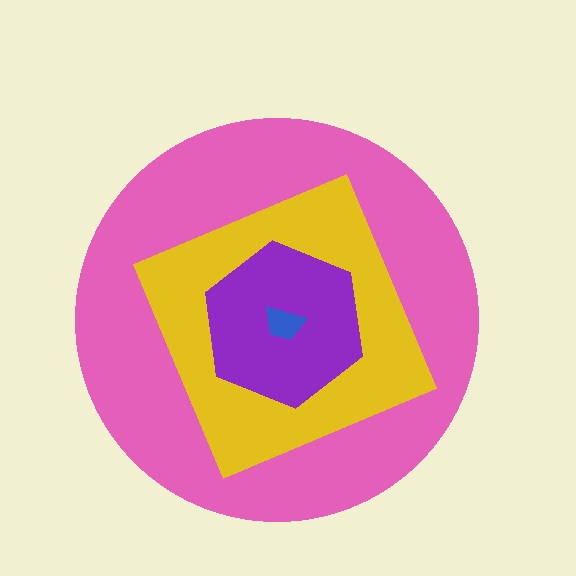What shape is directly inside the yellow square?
The purple hexagon.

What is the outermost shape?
The pink circle.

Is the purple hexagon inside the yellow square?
Yes.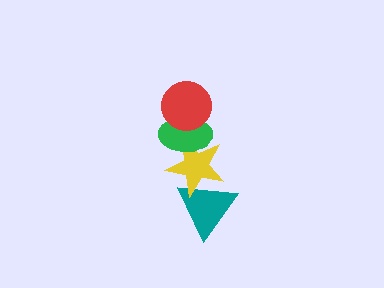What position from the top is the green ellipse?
The green ellipse is 2nd from the top.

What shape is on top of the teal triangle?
The yellow star is on top of the teal triangle.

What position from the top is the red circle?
The red circle is 1st from the top.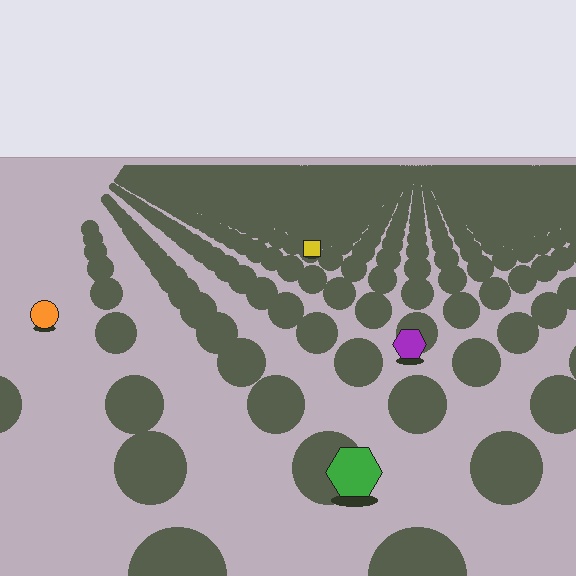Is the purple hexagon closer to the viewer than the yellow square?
Yes. The purple hexagon is closer — you can tell from the texture gradient: the ground texture is coarser near it.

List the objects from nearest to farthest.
From nearest to farthest: the green hexagon, the purple hexagon, the orange circle, the yellow square.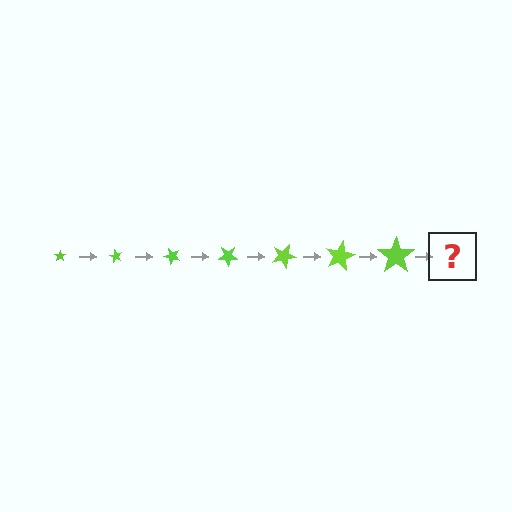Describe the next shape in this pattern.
It should be a star, larger than the previous one and rotated 420 degrees from the start.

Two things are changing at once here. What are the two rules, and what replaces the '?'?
The two rules are that the star grows larger each step and it rotates 60 degrees each step. The '?' should be a star, larger than the previous one and rotated 420 degrees from the start.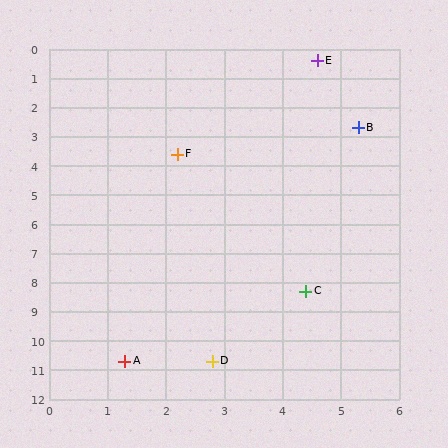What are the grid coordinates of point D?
Point D is at approximately (2.8, 10.7).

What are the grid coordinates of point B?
Point B is at approximately (5.3, 2.7).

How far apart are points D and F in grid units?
Points D and F are about 7.1 grid units apart.